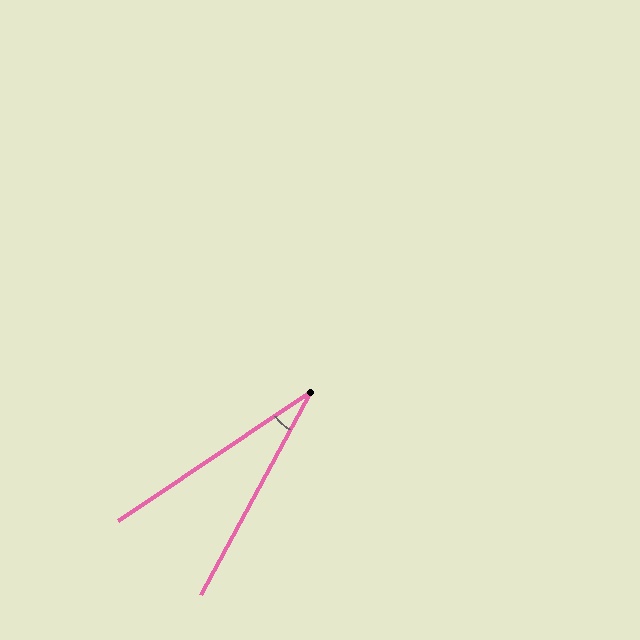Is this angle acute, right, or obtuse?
It is acute.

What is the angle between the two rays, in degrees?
Approximately 28 degrees.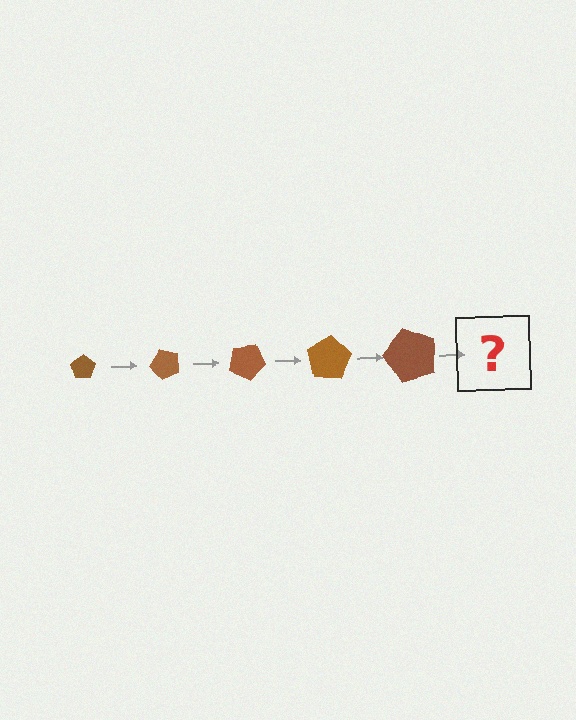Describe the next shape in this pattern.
It should be a pentagon, larger than the previous one and rotated 250 degrees from the start.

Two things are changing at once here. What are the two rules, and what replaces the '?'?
The two rules are that the pentagon grows larger each step and it rotates 50 degrees each step. The '?' should be a pentagon, larger than the previous one and rotated 250 degrees from the start.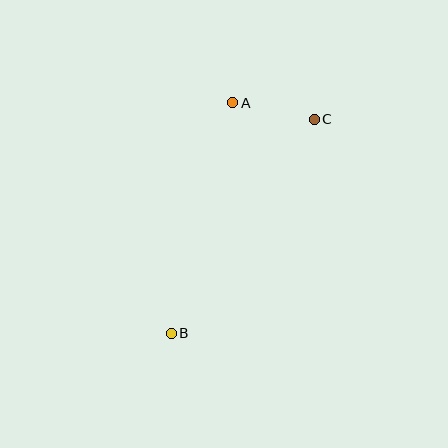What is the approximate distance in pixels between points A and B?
The distance between A and B is approximately 239 pixels.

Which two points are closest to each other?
Points A and C are closest to each other.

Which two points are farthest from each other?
Points B and C are farthest from each other.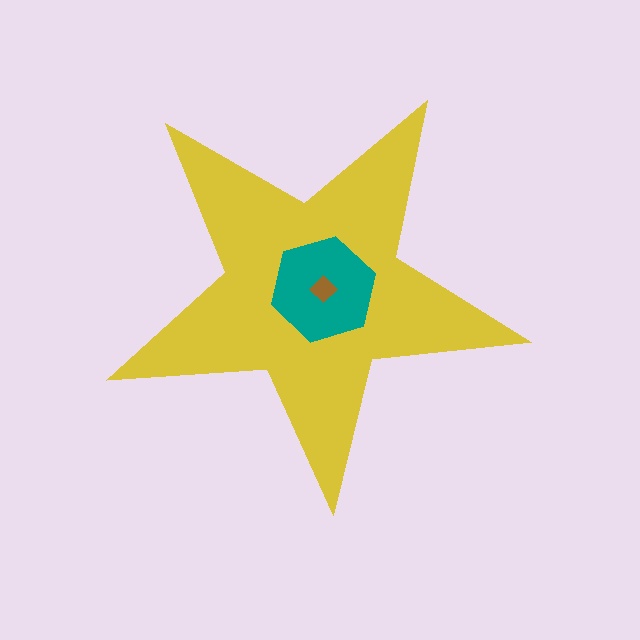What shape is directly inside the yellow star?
The teal hexagon.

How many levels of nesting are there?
3.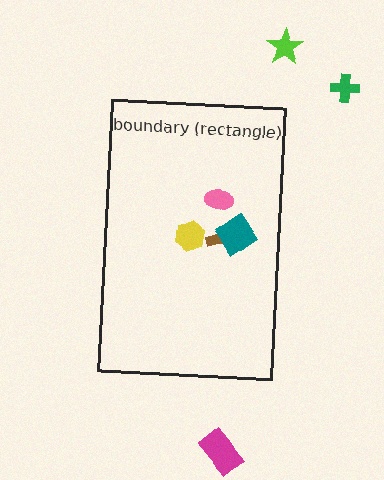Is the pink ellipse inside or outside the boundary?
Inside.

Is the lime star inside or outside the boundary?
Outside.